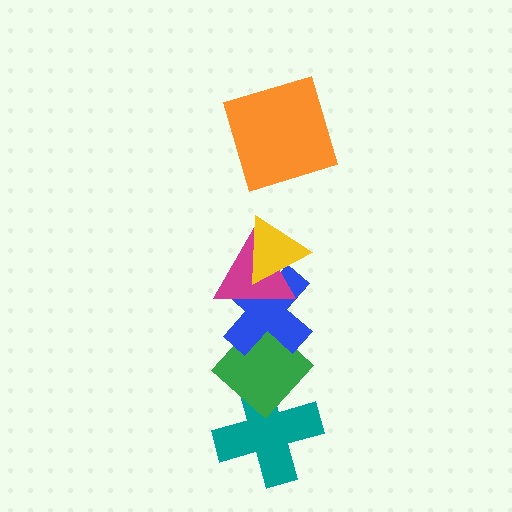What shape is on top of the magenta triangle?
The yellow triangle is on top of the magenta triangle.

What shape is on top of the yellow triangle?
The orange square is on top of the yellow triangle.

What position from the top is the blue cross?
The blue cross is 4th from the top.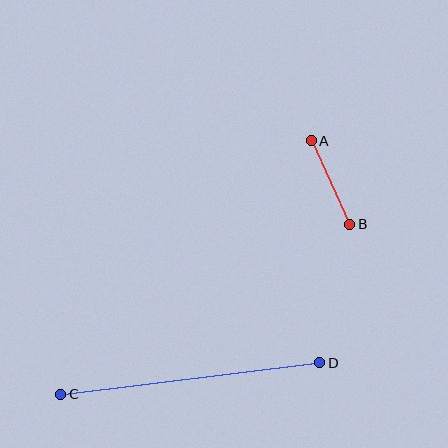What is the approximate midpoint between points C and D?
The midpoint is at approximately (190, 379) pixels.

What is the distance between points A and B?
The distance is approximately 92 pixels.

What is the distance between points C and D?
The distance is approximately 261 pixels.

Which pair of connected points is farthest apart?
Points C and D are farthest apart.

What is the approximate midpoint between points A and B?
The midpoint is at approximately (331, 183) pixels.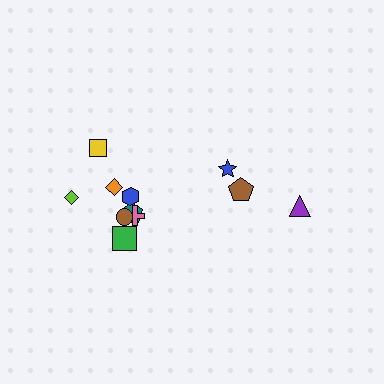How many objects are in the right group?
There are 3 objects.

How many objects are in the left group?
There are 8 objects.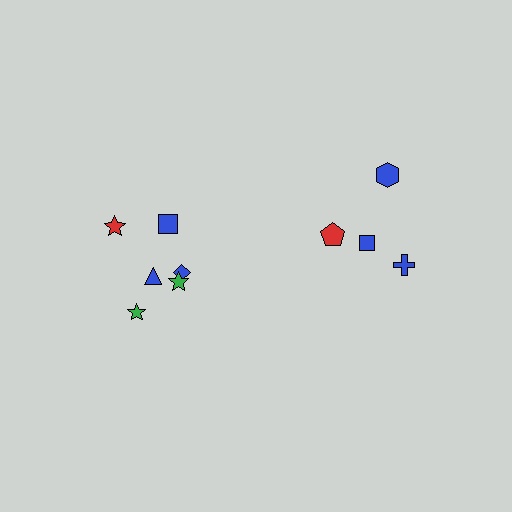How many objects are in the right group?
There are 4 objects.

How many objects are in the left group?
There are 6 objects.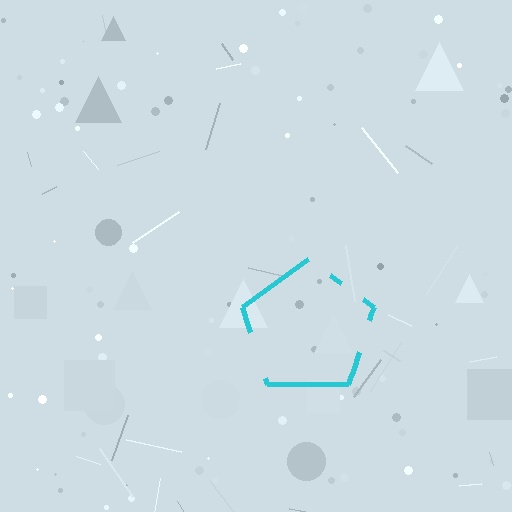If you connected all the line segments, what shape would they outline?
They would outline a pentagon.